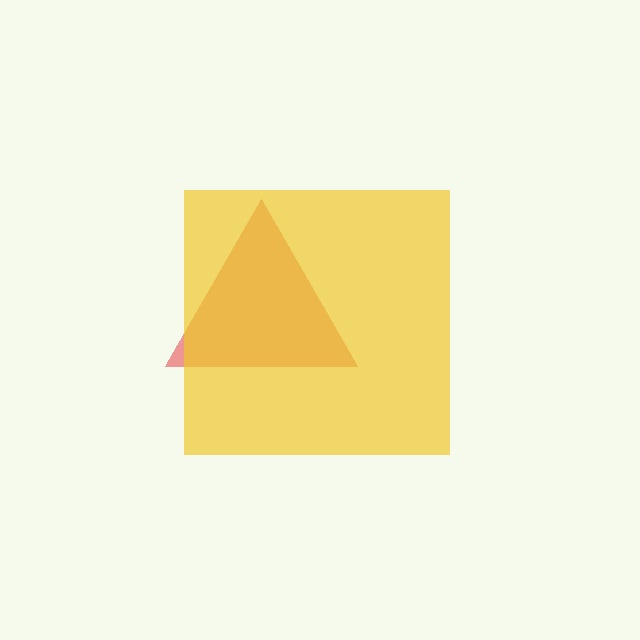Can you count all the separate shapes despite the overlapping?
Yes, there are 2 separate shapes.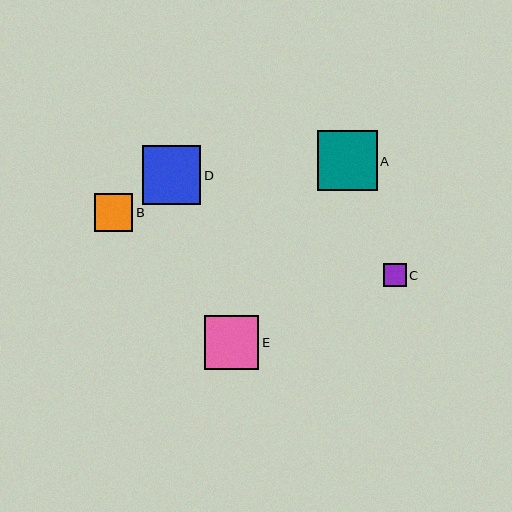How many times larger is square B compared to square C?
Square B is approximately 1.6 times the size of square C.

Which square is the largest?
Square A is the largest with a size of approximately 60 pixels.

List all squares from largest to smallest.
From largest to smallest: A, D, E, B, C.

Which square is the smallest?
Square C is the smallest with a size of approximately 23 pixels.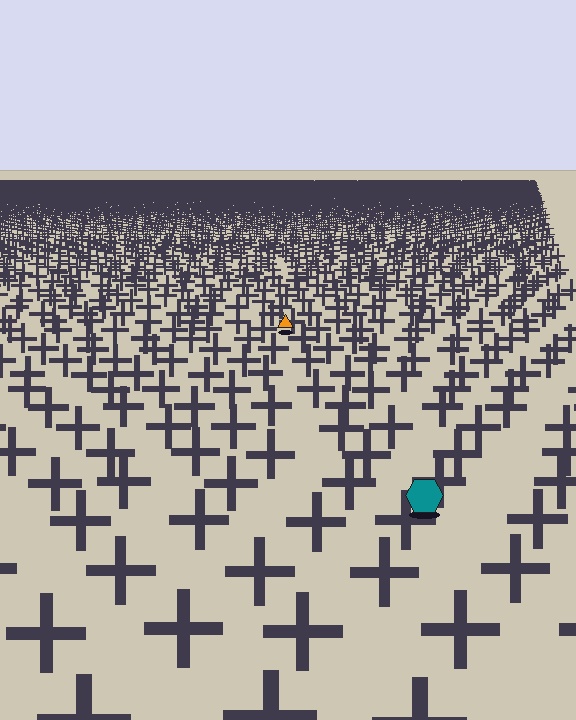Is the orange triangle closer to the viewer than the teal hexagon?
No. The teal hexagon is closer — you can tell from the texture gradient: the ground texture is coarser near it.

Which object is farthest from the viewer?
The orange triangle is farthest from the viewer. It appears smaller and the ground texture around it is denser.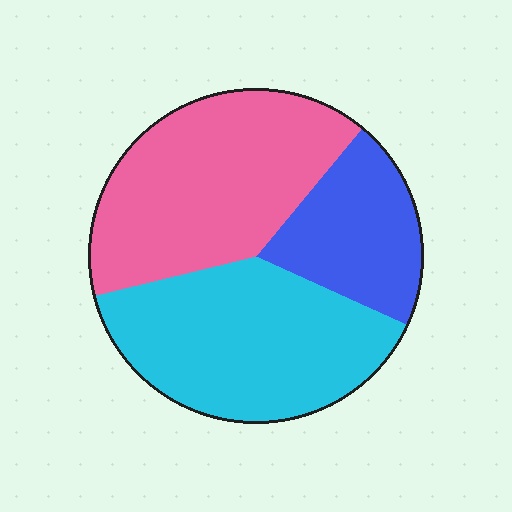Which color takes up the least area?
Blue, at roughly 20%.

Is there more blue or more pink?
Pink.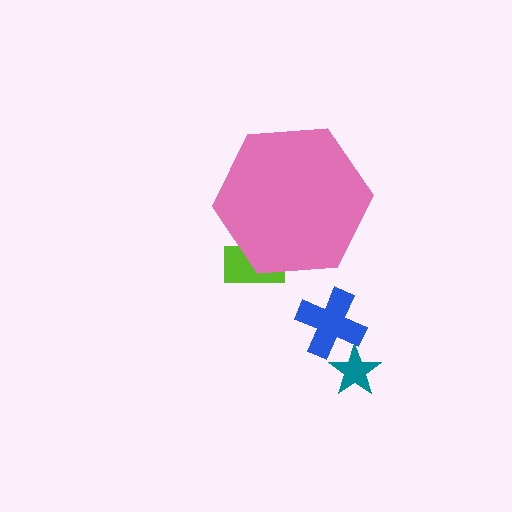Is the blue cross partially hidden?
No, the blue cross is fully visible.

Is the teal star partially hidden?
No, the teal star is fully visible.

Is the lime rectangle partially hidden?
Yes, the lime rectangle is partially hidden behind the pink hexagon.